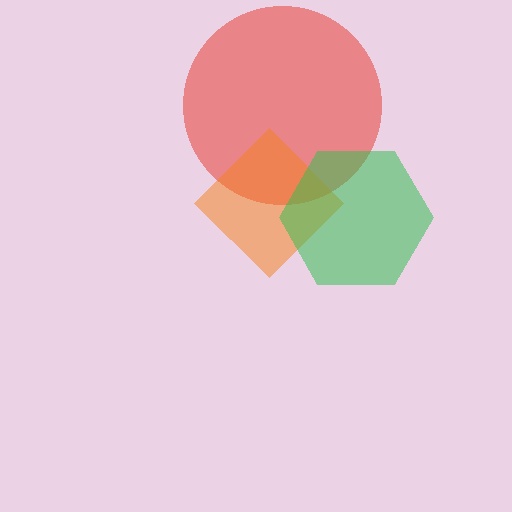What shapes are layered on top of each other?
The layered shapes are: a red circle, an orange diamond, a green hexagon.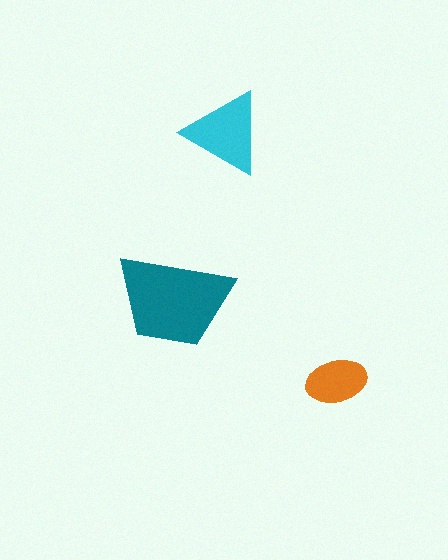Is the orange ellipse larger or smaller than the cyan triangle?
Smaller.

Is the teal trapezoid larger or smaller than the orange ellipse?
Larger.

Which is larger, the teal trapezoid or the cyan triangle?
The teal trapezoid.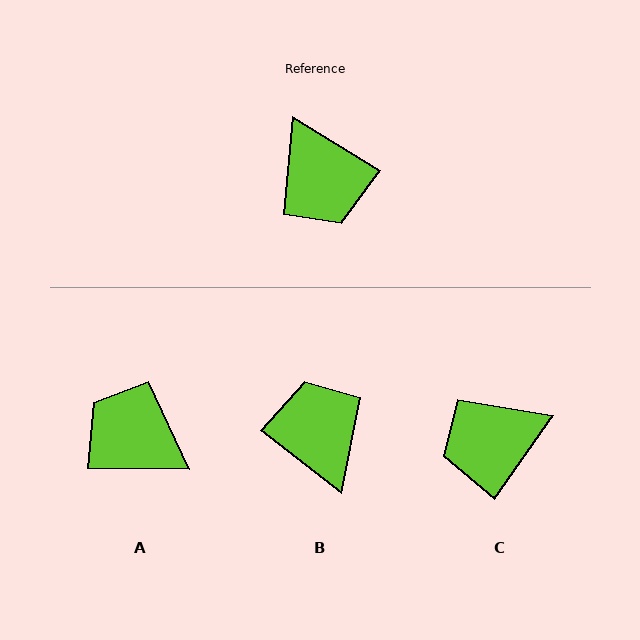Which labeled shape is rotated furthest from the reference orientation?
B, about 174 degrees away.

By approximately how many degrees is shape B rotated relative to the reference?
Approximately 174 degrees counter-clockwise.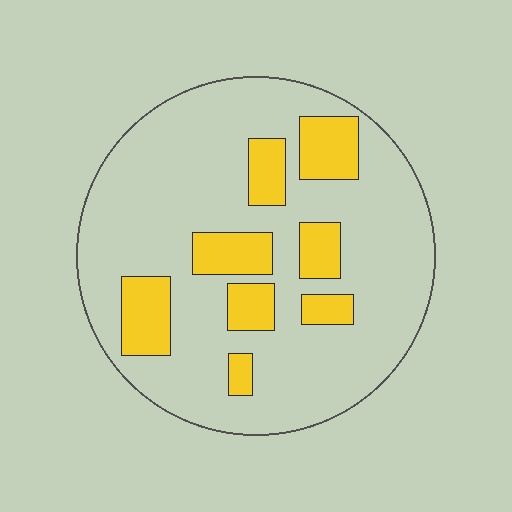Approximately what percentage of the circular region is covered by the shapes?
Approximately 20%.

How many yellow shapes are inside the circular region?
8.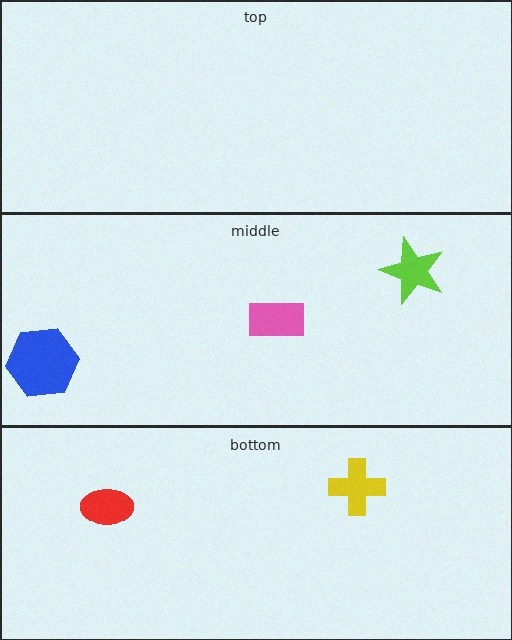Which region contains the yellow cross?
The bottom region.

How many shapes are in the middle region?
3.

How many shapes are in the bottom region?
2.